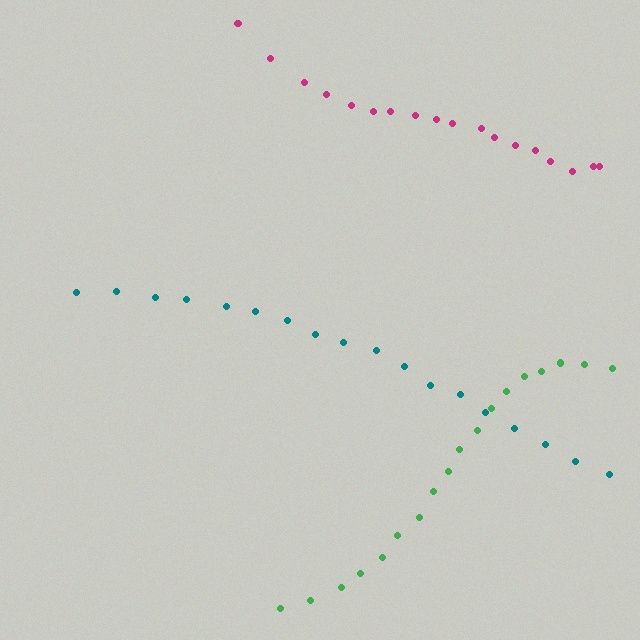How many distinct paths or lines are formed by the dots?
There are 3 distinct paths.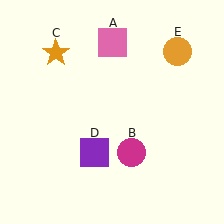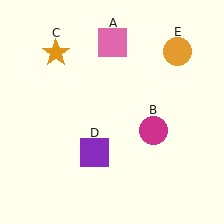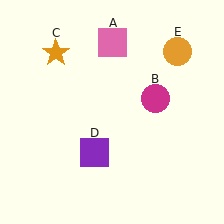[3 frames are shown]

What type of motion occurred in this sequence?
The magenta circle (object B) rotated counterclockwise around the center of the scene.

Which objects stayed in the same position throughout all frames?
Pink square (object A) and orange star (object C) and purple square (object D) and orange circle (object E) remained stationary.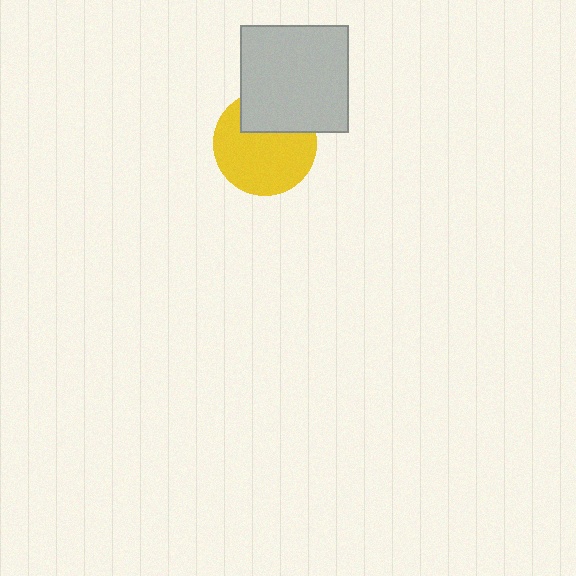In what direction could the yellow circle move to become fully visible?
The yellow circle could move down. That would shift it out from behind the light gray square entirely.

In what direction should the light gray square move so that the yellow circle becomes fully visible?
The light gray square should move up. That is the shortest direction to clear the overlap and leave the yellow circle fully visible.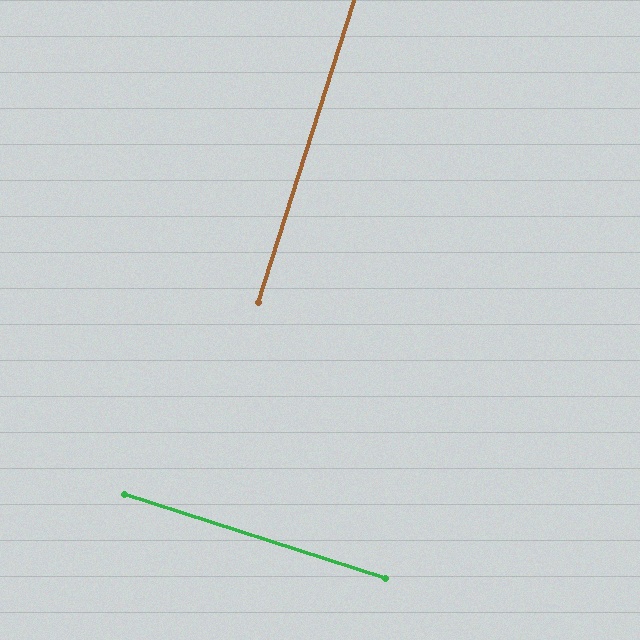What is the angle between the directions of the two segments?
Approximately 90 degrees.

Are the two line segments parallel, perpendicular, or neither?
Perpendicular — they meet at approximately 90°.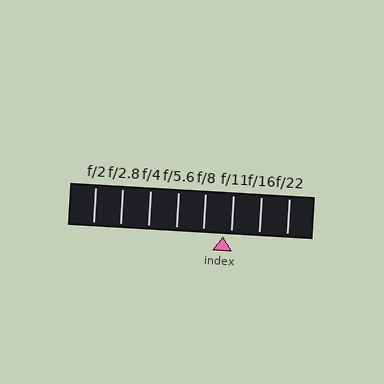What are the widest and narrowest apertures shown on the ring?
The widest aperture shown is f/2 and the narrowest is f/22.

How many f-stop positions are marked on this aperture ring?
There are 8 f-stop positions marked.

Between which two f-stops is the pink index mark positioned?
The index mark is between f/8 and f/11.